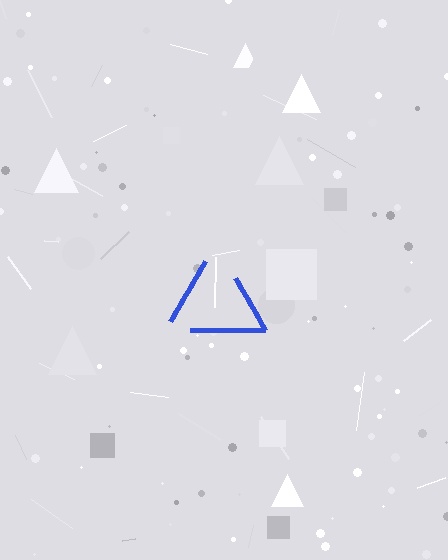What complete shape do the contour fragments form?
The contour fragments form a triangle.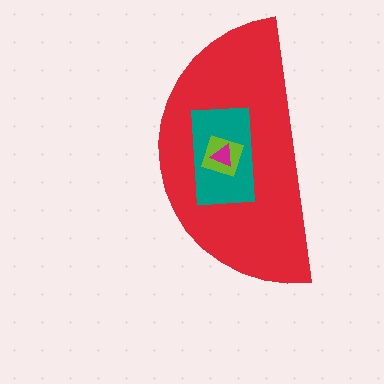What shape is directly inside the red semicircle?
The teal rectangle.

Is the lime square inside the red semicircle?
Yes.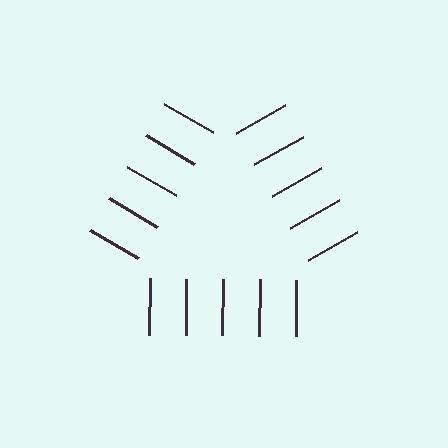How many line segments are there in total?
15 — 5 along each of the 3 edges.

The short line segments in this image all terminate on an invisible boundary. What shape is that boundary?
An illusory triangle — the line segments terminate on its edges but no continuous stroke is drawn.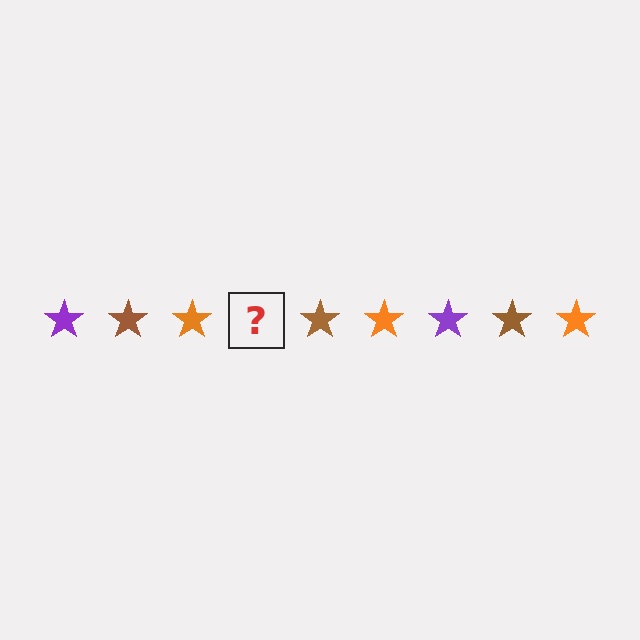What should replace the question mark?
The question mark should be replaced with a purple star.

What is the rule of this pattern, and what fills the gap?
The rule is that the pattern cycles through purple, brown, orange stars. The gap should be filled with a purple star.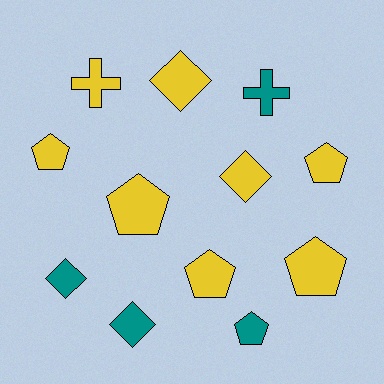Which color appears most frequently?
Yellow, with 8 objects.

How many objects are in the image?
There are 12 objects.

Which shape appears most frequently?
Pentagon, with 6 objects.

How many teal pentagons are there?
There is 1 teal pentagon.